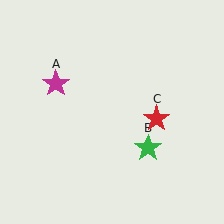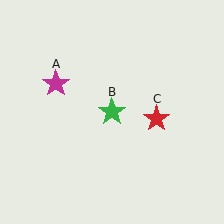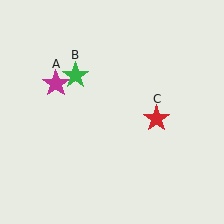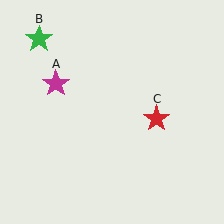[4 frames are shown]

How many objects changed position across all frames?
1 object changed position: green star (object B).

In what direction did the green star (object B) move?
The green star (object B) moved up and to the left.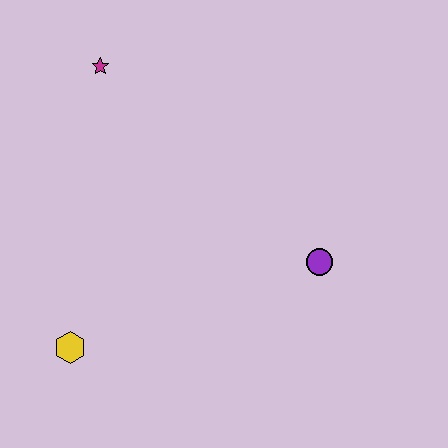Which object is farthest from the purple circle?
The magenta star is farthest from the purple circle.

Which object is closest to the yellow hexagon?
The purple circle is closest to the yellow hexagon.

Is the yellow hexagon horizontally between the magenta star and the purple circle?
No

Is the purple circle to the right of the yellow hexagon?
Yes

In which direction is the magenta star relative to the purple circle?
The magenta star is to the left of the purple circle.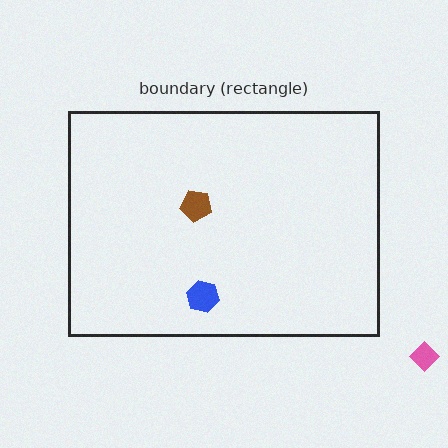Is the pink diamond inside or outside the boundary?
Outside.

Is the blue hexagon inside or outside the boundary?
Inside.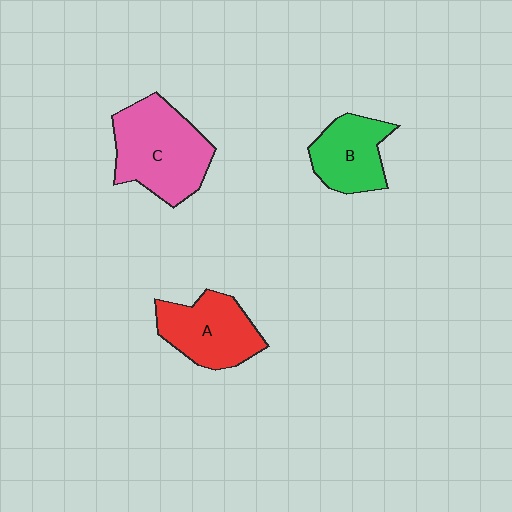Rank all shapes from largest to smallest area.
From largest to smallest: C (pink), A (red), B (green).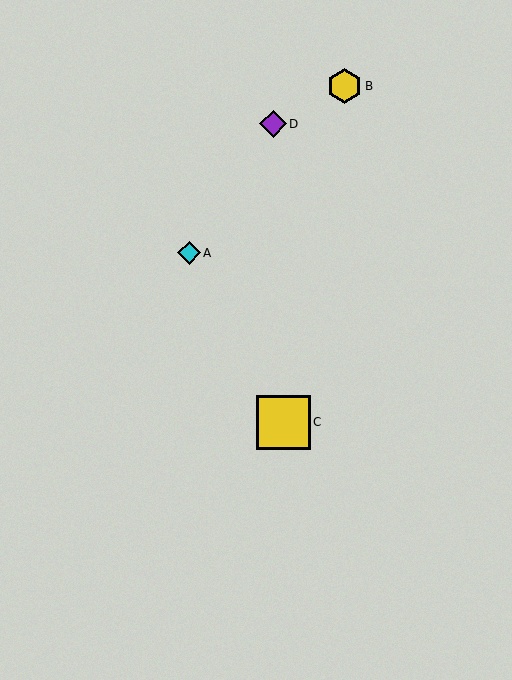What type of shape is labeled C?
Shape C is a yellow square.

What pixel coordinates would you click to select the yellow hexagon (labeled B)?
Click at (345, 86) to select the yellow hexagon B.